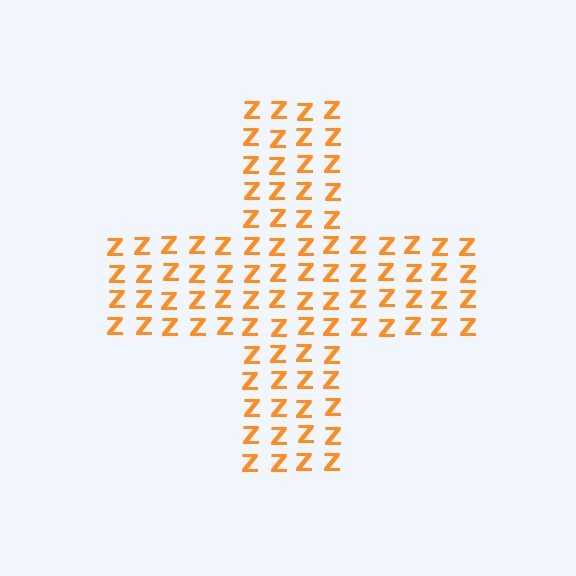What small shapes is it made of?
It is made of small letter Z's.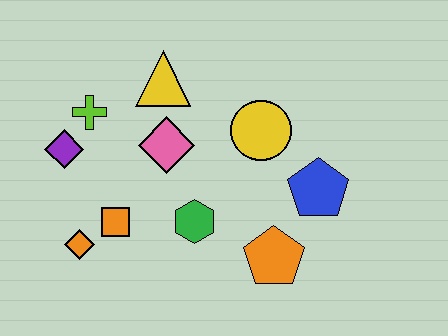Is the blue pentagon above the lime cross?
No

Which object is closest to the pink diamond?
The yellow triangle is closest to the pink diamond.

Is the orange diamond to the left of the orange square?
Yes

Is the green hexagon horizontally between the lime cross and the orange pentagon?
Yes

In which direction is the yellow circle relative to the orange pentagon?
The yellow circle is above the orange pentagon.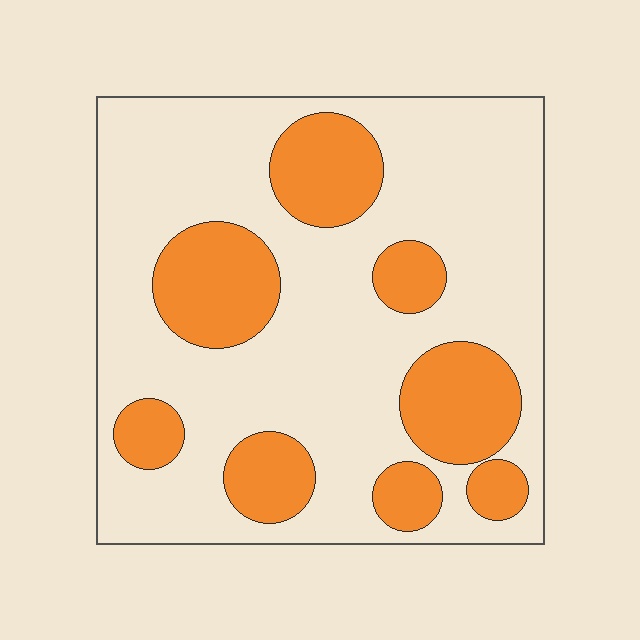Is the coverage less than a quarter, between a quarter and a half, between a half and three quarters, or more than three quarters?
Between a quarter and a half.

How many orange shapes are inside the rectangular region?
8.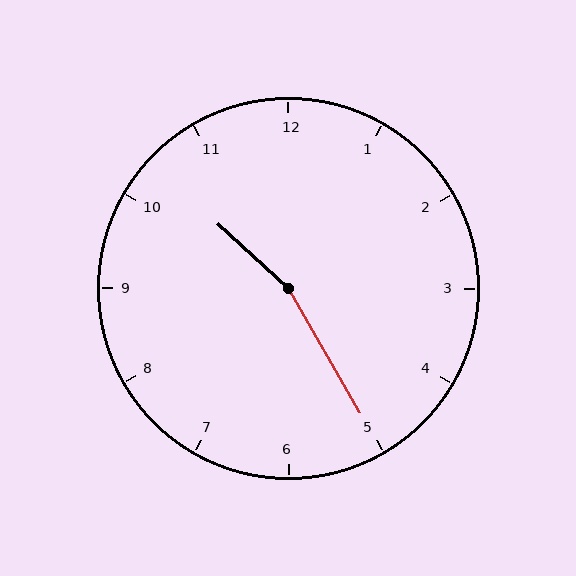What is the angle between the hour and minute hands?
Approximately 162 degrees.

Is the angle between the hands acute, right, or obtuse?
It is obtuse.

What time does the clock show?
10:25.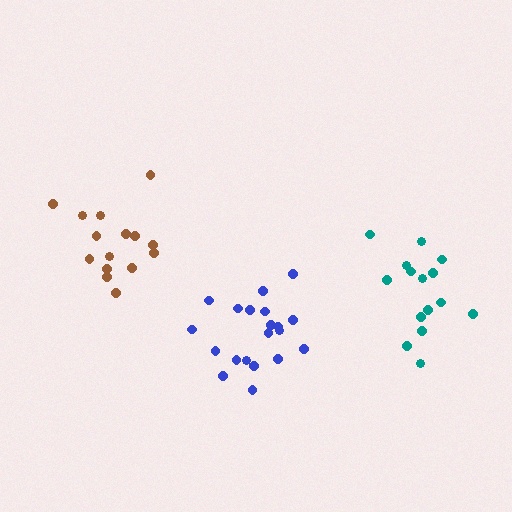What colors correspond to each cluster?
The clusters are colored: blue, teal, brown.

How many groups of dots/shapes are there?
There are 3 groups.